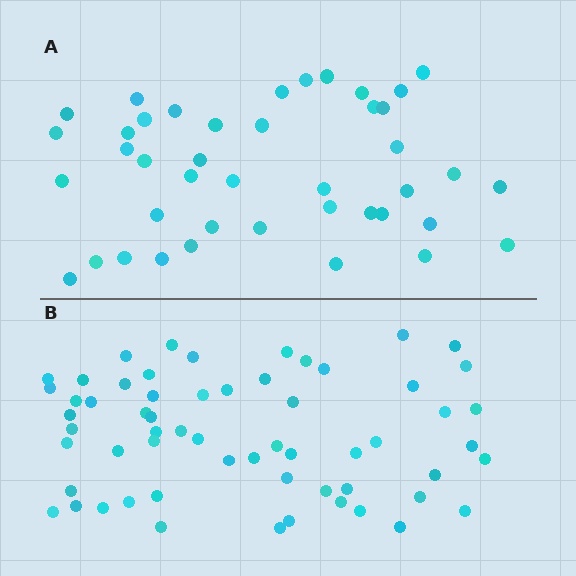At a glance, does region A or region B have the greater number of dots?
Region B (the bottom region) has more dots.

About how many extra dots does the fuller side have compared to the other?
Region B has approximately 20 more dots than region A.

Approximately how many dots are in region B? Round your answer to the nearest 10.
About 60 dots.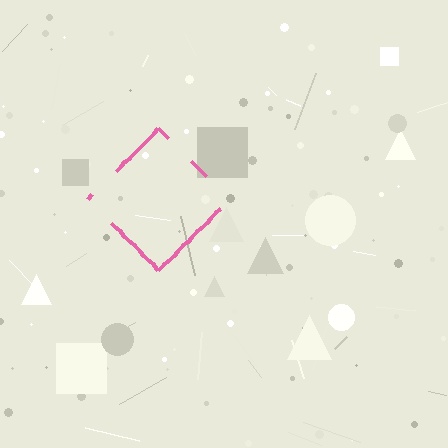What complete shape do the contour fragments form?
The contour fragments form a diamond.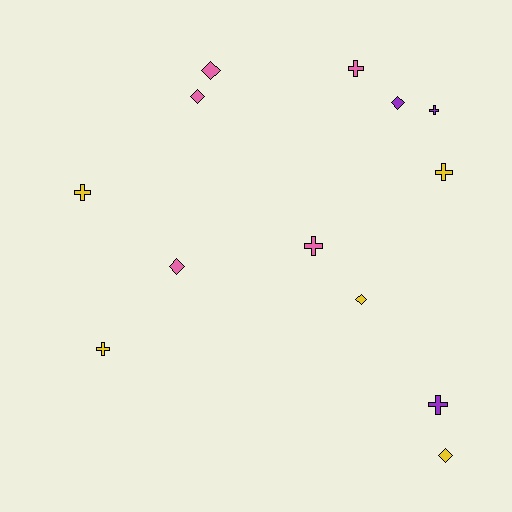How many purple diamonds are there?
There is 1 purple diamond.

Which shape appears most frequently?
Cross, with 7 objects.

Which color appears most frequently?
Yellow, with 5 objects.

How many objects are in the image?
There are 13 objects.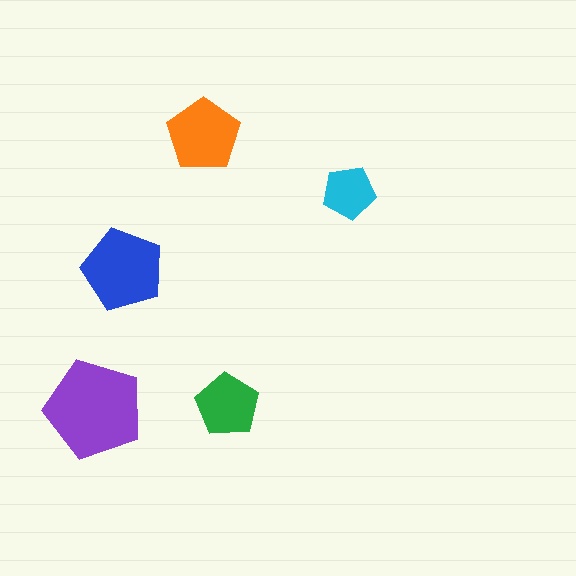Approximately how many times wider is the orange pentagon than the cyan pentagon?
About 1.5 times wider.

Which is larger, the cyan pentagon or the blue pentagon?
The blue one.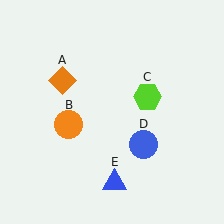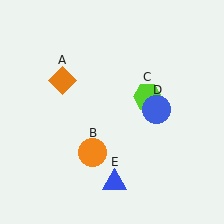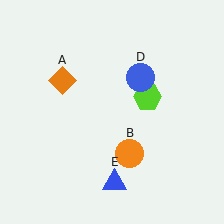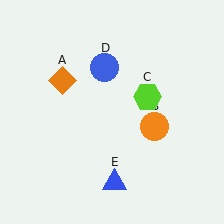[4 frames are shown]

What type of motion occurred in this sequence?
The orange circle (object B), blue circle (object D) rotated counterclockwise around the center of the scene.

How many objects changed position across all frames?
2 objects changed position: orange circle (object B), blue circle (object D).